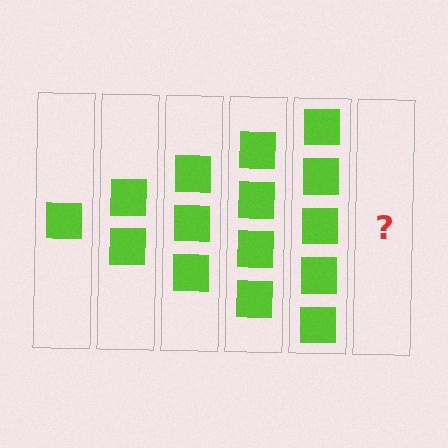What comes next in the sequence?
The next element should be 6 squares.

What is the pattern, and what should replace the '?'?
The pattern is that each step adds one more square. The '?' should be 6 squares.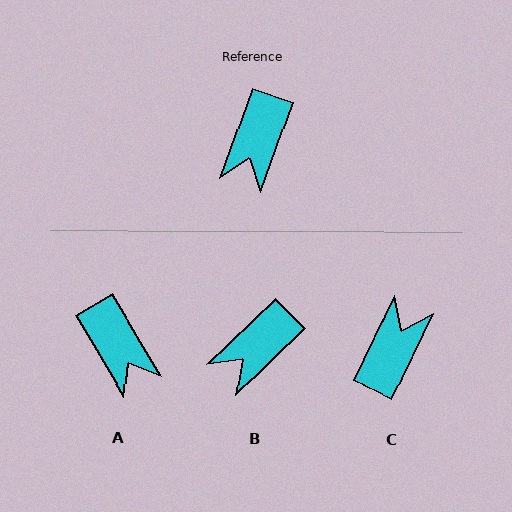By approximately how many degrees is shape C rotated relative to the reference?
Approximately 174 degrees counter-clockwise.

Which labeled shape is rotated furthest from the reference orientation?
C, about 174 degrees away.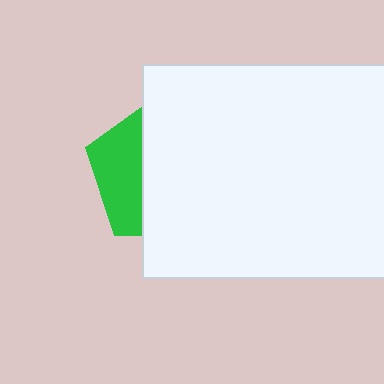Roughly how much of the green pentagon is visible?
A small part of it is visible (roughly 33%).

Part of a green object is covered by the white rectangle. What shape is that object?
It is a pentagon.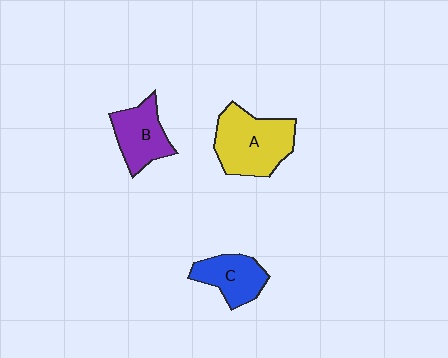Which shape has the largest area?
Shape A (yellow).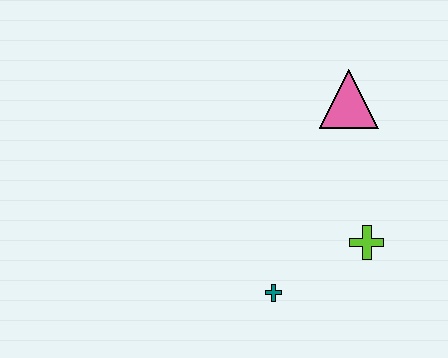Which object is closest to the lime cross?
The teal cross is closest to the lime cross.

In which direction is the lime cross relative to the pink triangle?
The lime cross is below the pink triangle.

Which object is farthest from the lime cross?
The pink triangle is farthest from the lime cross.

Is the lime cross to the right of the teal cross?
Yes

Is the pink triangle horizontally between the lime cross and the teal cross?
Yes